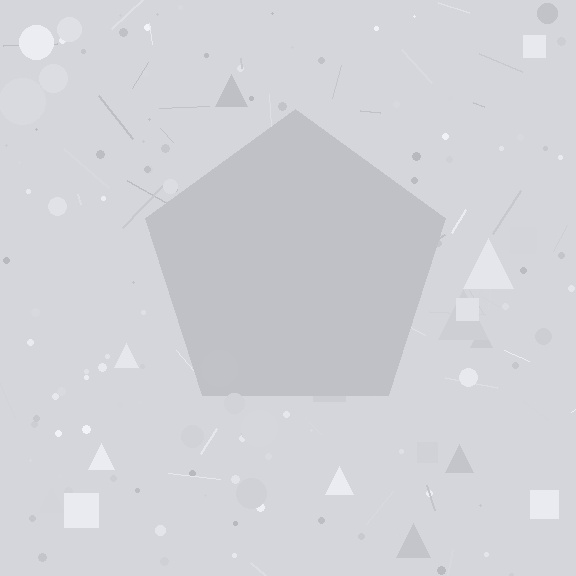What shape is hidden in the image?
A pentagon is hidden in the image.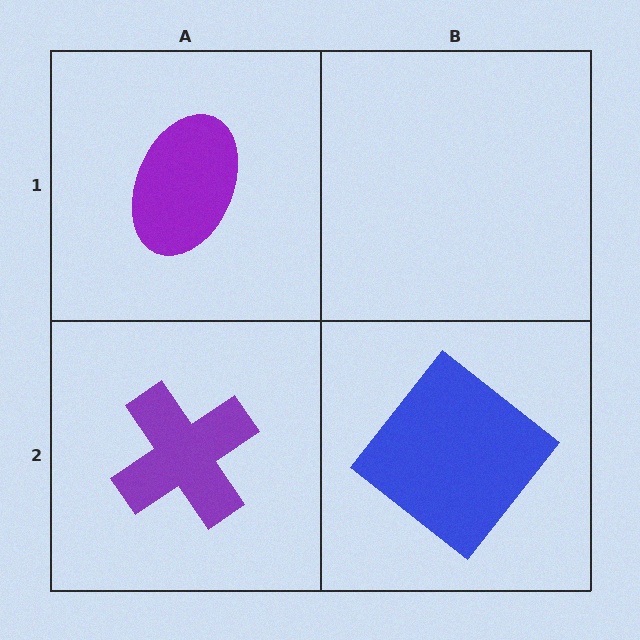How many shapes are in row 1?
1 shape.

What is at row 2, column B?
A blue diamond.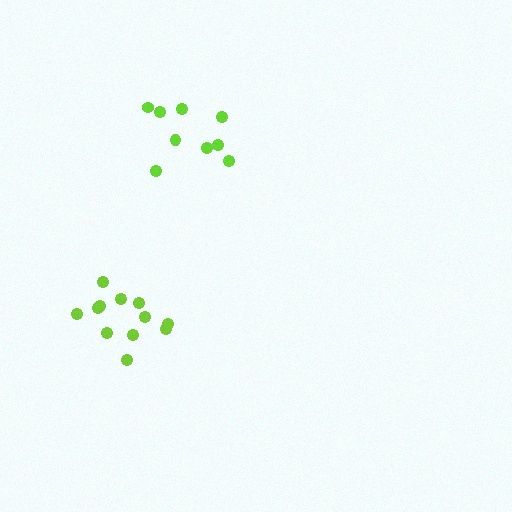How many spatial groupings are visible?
There are 2 spatial groupings.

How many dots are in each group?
Group 1: 12 dots, Group 2: 9 dots (21 total).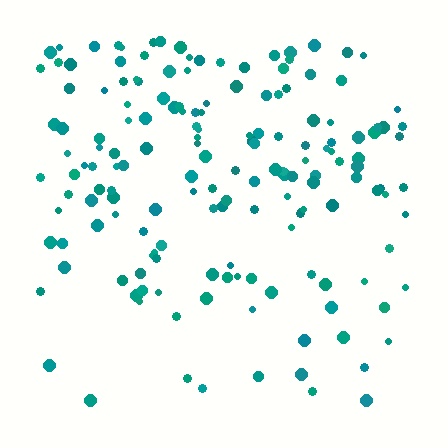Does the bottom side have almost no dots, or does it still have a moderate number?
Still a moderate number, just noticeably fewer than the top.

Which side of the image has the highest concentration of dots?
The top.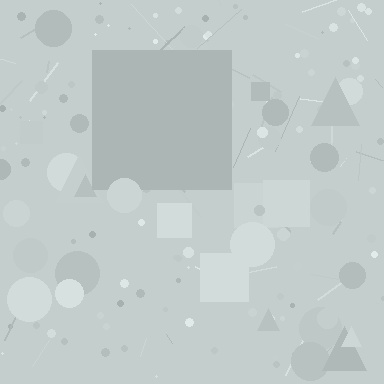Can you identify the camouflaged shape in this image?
The camouflaged shape is a square.